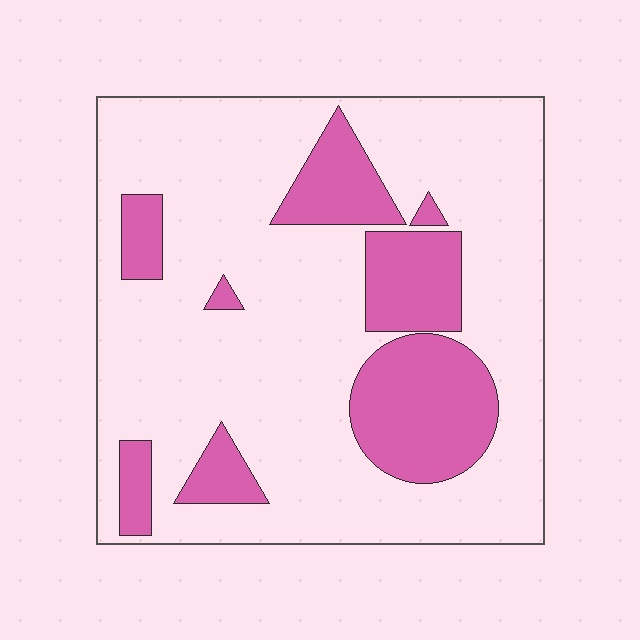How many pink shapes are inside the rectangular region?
8.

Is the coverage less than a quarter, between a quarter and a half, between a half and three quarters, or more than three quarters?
Less than a quarter.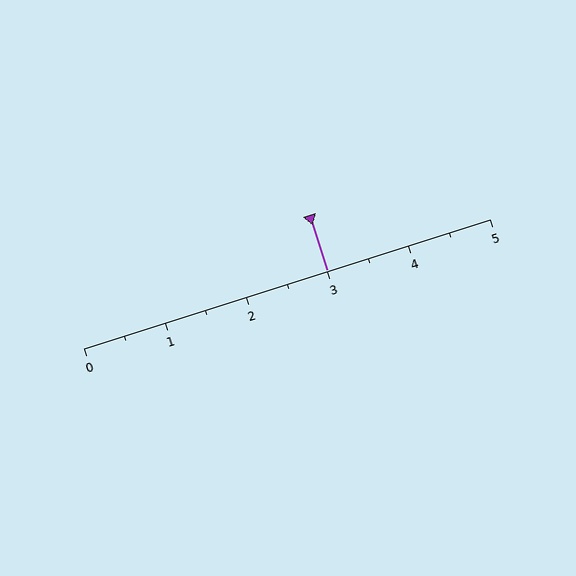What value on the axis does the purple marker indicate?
The marker indicates approximately 3.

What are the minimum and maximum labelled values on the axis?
The axis runs from 0 to 5.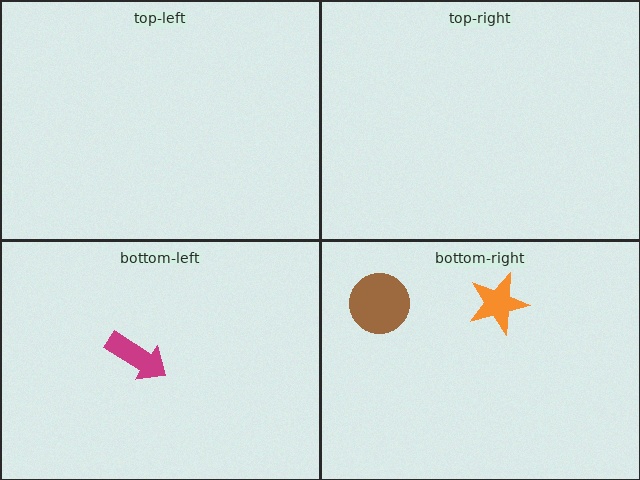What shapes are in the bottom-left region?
The magenta arrow.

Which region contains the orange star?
The bottom-right region.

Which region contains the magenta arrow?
The bottom-left region.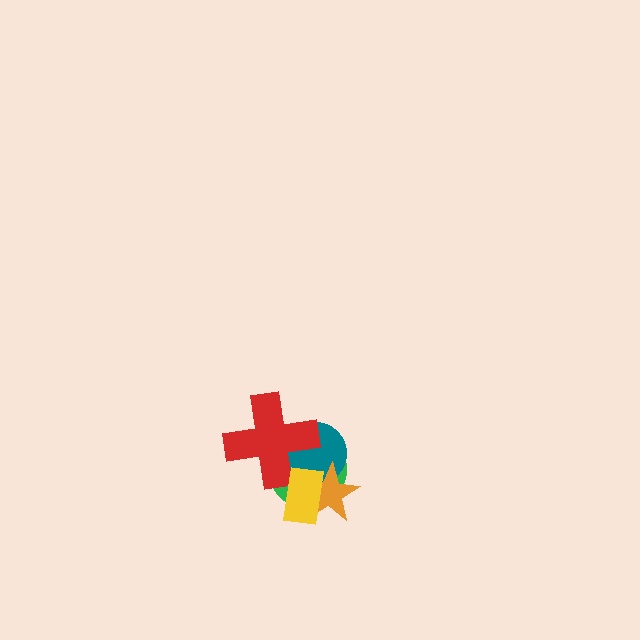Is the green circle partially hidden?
Yes, it is partially covered by another shape.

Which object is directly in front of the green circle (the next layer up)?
The teal circle is directly in front of the green circle.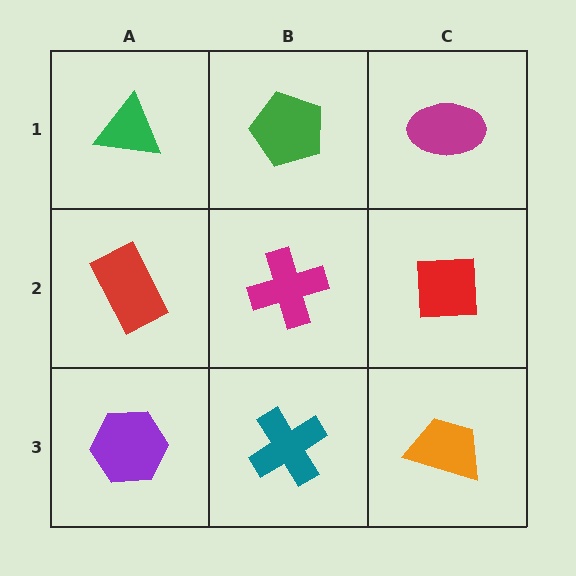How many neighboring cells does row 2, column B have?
4.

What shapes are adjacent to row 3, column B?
A magenta cross (row 2, column B), a purple hexagon (row 3, column A), an orange trapezoid (row 3, column C).